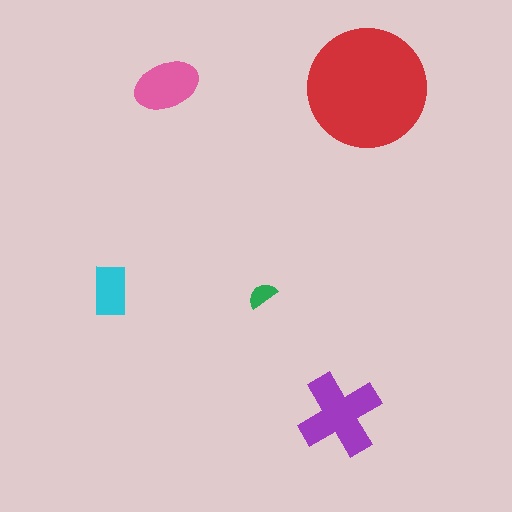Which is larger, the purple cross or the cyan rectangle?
The purple cross.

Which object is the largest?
The red circle.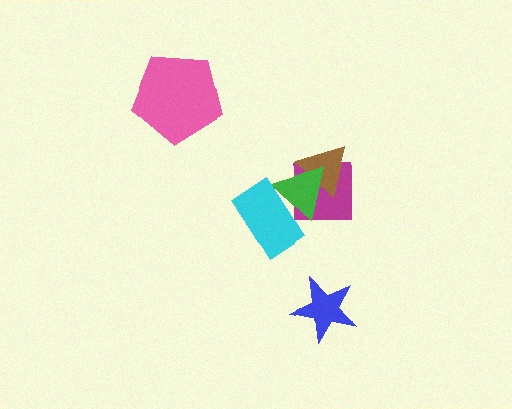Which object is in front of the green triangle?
The cyan rectangle is in front of the green triangle.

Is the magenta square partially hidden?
Yes, it is partially covered by another shape.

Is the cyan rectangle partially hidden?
No, no other shape covers it.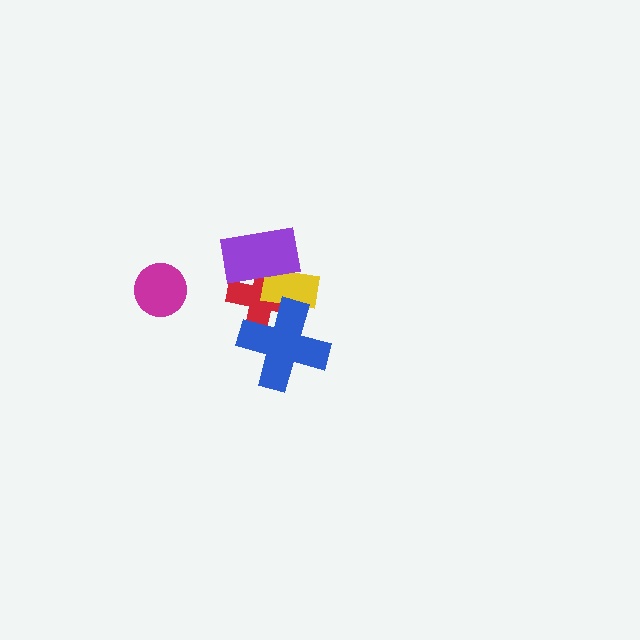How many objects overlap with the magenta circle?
0 objects overlap with the magenta circle.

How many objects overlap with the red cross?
3 objects overlap with the red cross.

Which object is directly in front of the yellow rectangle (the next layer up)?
The purple rectangle is directly in front of the yellow rectangle.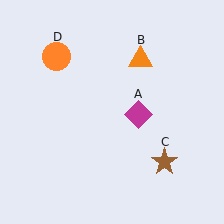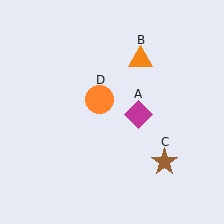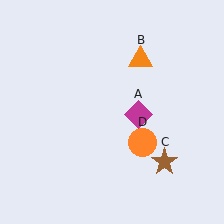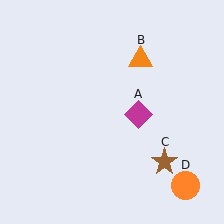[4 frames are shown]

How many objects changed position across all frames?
1 object changed position: orange circle (object D).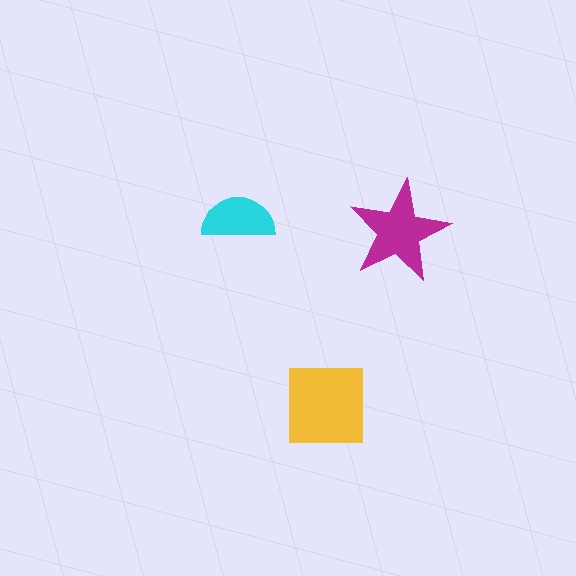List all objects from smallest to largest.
The cyan semicircle, the magenta star, the yellow square.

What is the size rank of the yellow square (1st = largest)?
1st.